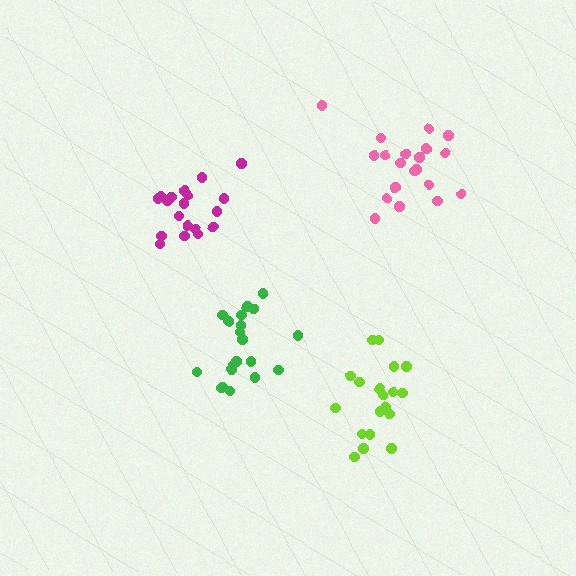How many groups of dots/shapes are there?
There are 4 groups.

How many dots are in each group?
Group 1: 20 dots, Group 2: 19 dots, Group 3: 19 dots, Group 4: 19 dots (77 total).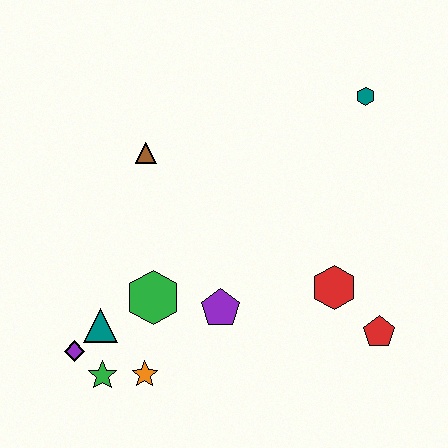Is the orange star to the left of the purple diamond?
No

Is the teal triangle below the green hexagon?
Yes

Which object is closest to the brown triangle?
The green hexagon is closest to the brown triangle.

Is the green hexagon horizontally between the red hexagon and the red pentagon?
No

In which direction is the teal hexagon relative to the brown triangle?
The teal hexagon is to the right of the brown triangle.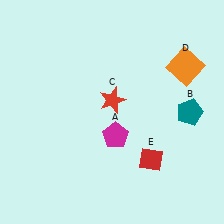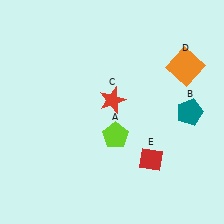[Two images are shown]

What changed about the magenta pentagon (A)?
In Image 1, A is magenta. In Image 2, it changed to lime.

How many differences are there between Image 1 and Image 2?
There is 1 difference between the two images.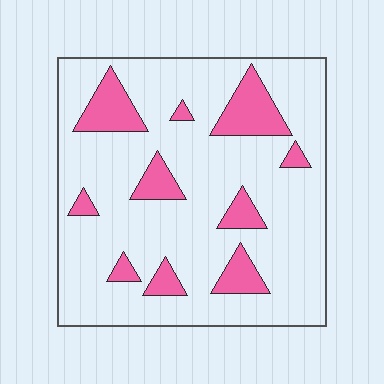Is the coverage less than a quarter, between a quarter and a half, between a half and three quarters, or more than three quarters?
Less than a quarter.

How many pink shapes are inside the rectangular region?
10.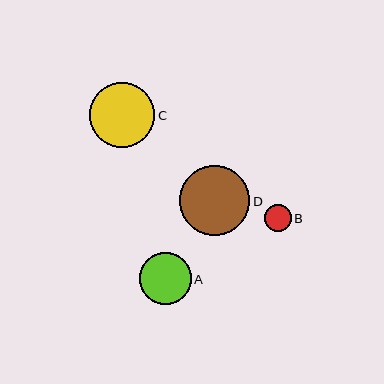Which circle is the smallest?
Circle B is the smallest with a size of approximately 27 pixels.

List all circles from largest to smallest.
From largest to smallest: D, C, A, B.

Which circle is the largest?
Circle D is the largest with a size of approximately 70 pixels.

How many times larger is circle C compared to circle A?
Circle C is approximately 1.2 times the size of circle A.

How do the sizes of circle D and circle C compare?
Circle D and circle C are approximately the same size.